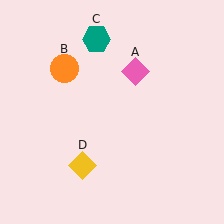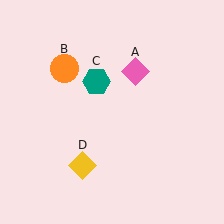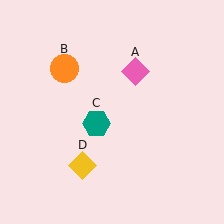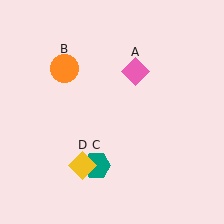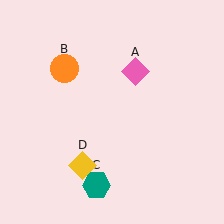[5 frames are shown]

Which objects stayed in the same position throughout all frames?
Pink diamond (object A) and orange circle (object B) and yellow diamond (object D) remained stationary.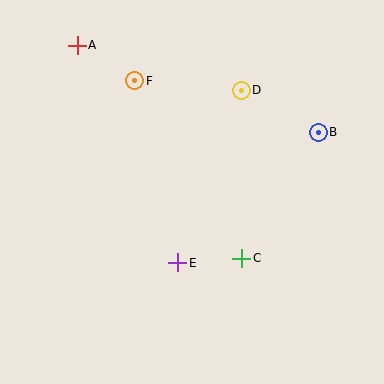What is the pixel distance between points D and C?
The distance between D and C is 168 pixels.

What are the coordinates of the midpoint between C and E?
The midpoint between C and E is at (210, 261).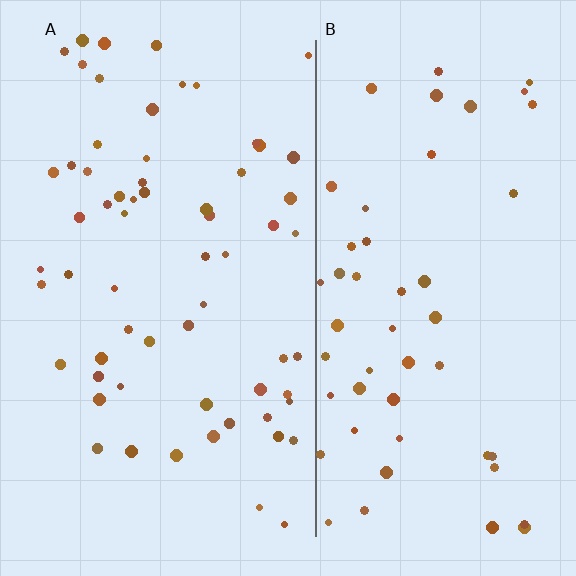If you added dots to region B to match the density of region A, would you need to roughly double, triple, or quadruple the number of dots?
Approximately double.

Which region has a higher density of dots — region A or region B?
A (the left).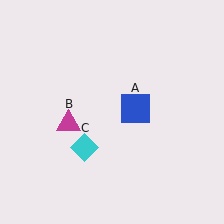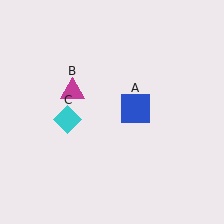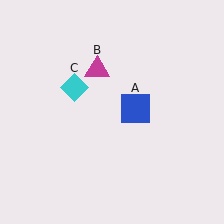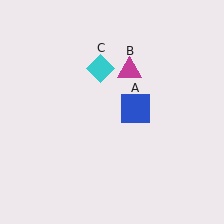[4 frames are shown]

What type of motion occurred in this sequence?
The magenta triangle (object B), cyan diamond (object C) rotated clockwise around the center of the scene.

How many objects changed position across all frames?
2 objects changed position: magenta triangle (object B), cyan diamond (object C).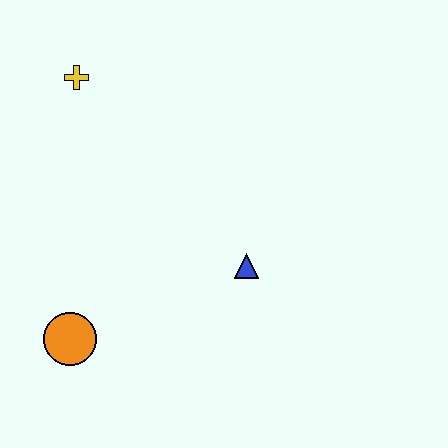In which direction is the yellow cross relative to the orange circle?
The yellow cross is above the orange circle.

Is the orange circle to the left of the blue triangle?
Yes